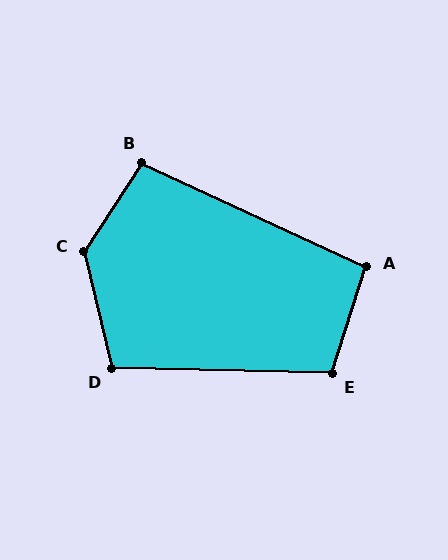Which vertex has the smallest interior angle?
A, at approximately 97 degrees.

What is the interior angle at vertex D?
Approximately 104 degrees (obtuse).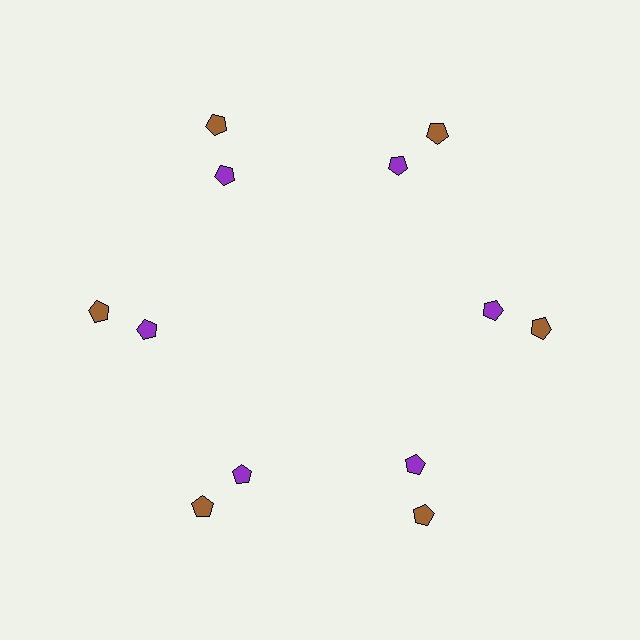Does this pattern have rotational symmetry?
Yes, this pattern has 6-fold rotational symmetry. It looks the same after rotating 60 degrees around the center.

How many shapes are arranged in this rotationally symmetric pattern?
There are 12 shapes, arranged in 6 groups of 2.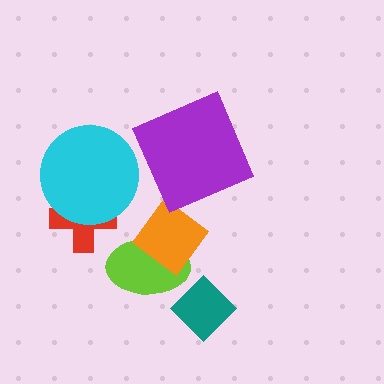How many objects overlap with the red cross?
1 object overlaps with the red cross.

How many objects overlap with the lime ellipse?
1 object overlaps with the lime ellipse.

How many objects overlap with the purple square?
0 objects overlap with the purple square.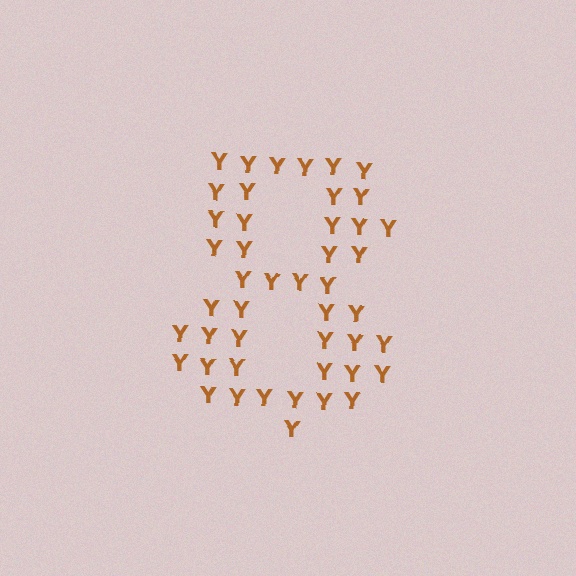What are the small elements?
The small elements are letter Y's.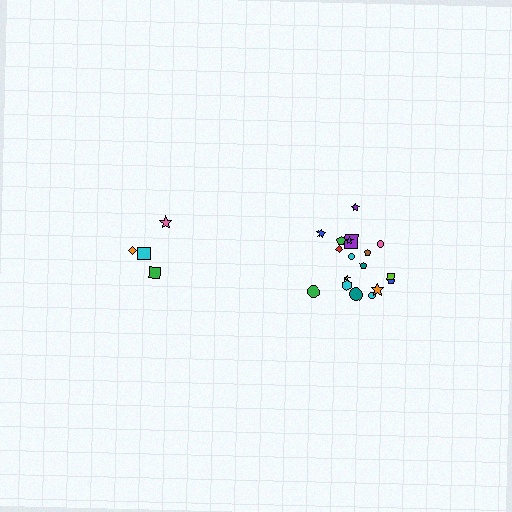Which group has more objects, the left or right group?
The right group.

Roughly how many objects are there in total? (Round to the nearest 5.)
Roughly 20 objects in total.